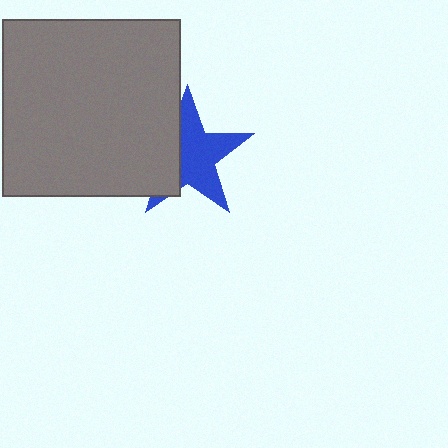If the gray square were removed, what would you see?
You would see the complete blue star.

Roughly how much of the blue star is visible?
About half of it is visible (roughly 62%).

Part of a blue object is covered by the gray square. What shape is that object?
It is a star.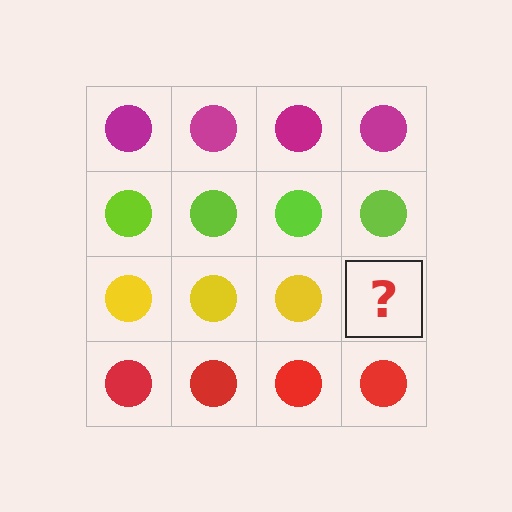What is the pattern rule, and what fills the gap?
The rule is that each row has a consistent color. The gap should be filled with a yellow circle.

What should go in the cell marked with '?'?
The missing cell should contain a yellow circle.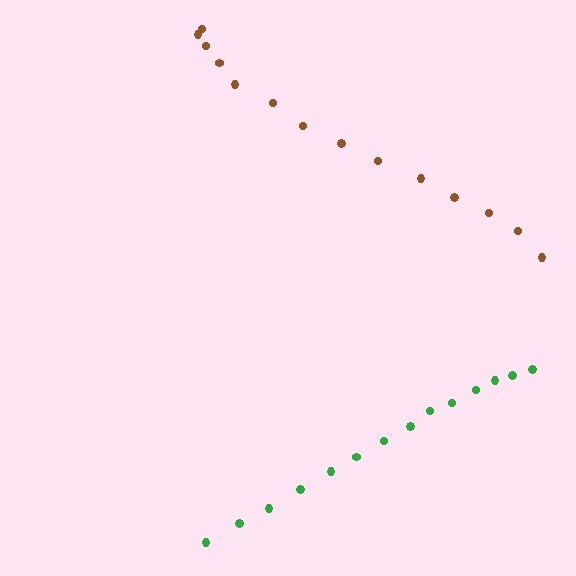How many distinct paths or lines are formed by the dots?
There are 2 distinct paths.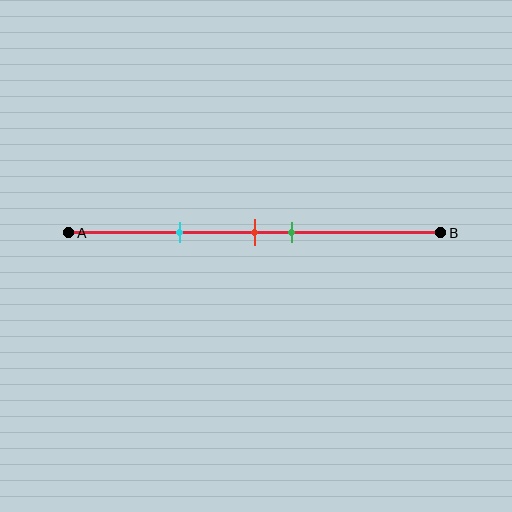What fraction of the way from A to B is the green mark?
The green mark is approximately 60% (0.6) of the way from A to B.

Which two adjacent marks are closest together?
The red and green marks are the closest adjacent pair.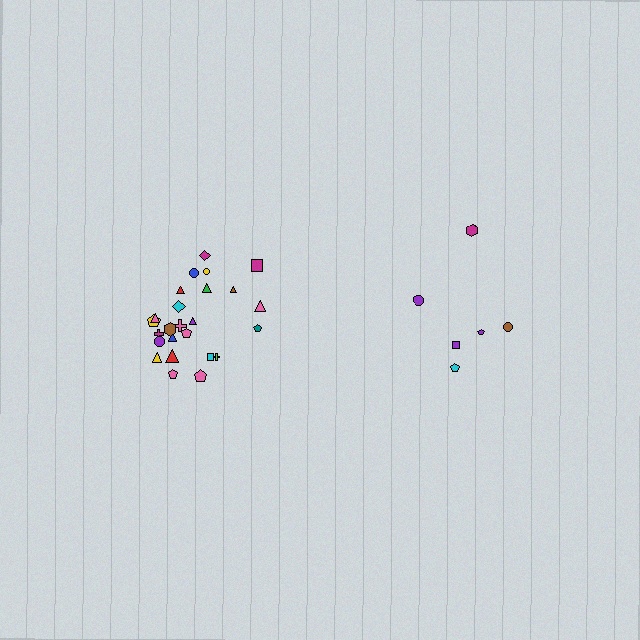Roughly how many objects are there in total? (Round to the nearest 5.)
Roughly 30 objects in total.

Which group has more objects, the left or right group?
The left group.